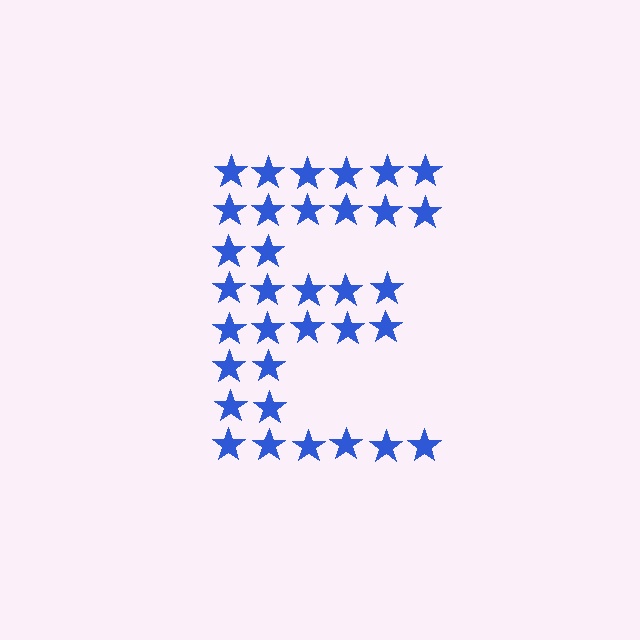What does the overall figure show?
The overall figure shows the letter E.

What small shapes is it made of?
It is made of small stars.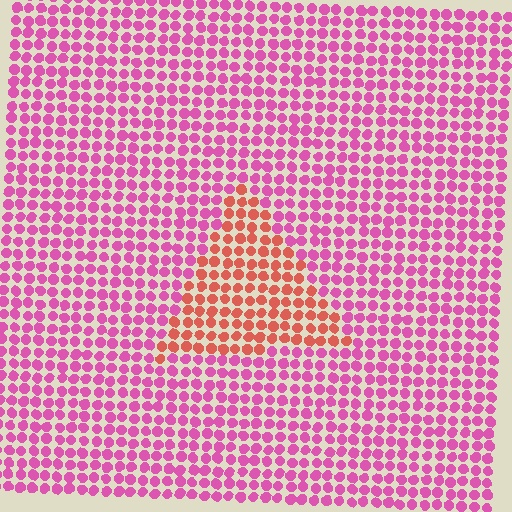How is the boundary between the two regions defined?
The boundary is defined purely by a slight shift in hue (about 44 degrees). Spacing, size, and orientation are identical on both sides.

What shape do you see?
I see a triangle.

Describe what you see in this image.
The image is filled with small pink elements in a uniform arrangement. A triangle-shaped region is visible where the elements are tinted to a slightly different hue, forming a subtle color boundary.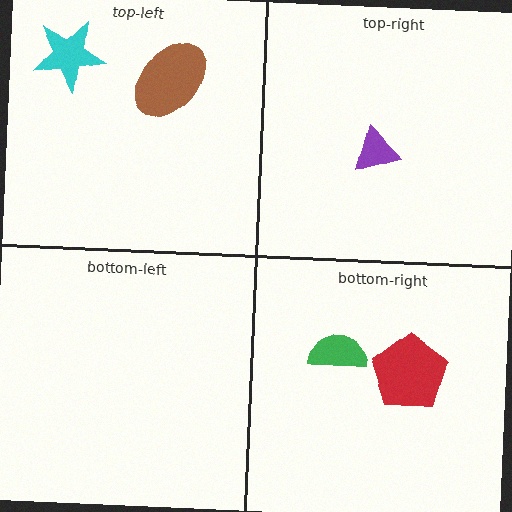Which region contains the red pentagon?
The bottom-right region.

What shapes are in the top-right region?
The purple triangle.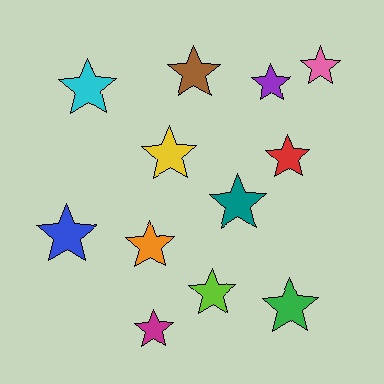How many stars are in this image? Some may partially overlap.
There are 12 stars.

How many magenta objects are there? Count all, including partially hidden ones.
There is 1 magenta object.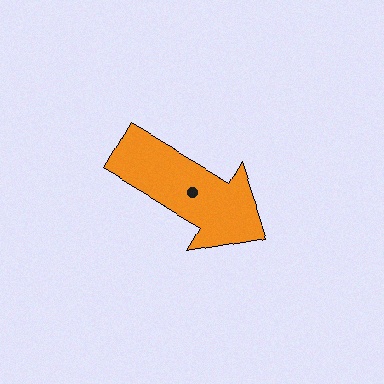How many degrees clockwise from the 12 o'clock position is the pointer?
Approximately 120 degrees.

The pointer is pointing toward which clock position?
Roughly 4 o'clock.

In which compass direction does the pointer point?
Southeast.